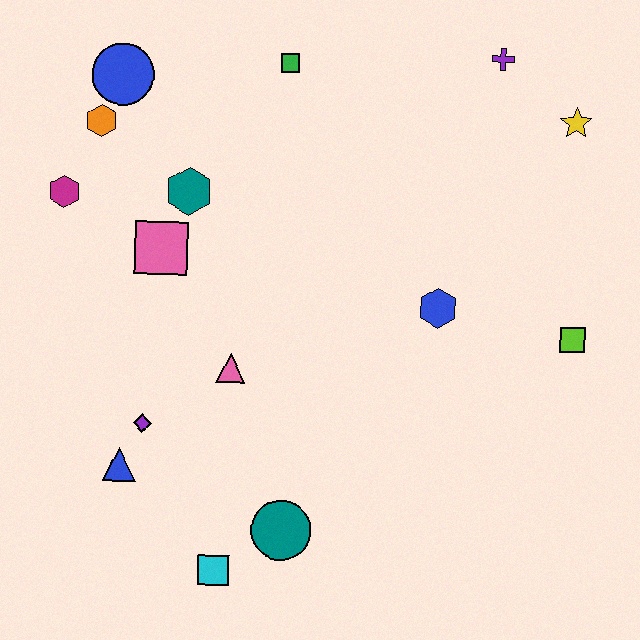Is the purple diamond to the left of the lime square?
Yes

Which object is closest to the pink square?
The teal hexagon is closest to the pink square.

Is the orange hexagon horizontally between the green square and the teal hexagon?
No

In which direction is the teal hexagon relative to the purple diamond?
The teal hexagon is above the purple diamond.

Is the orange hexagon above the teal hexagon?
Yes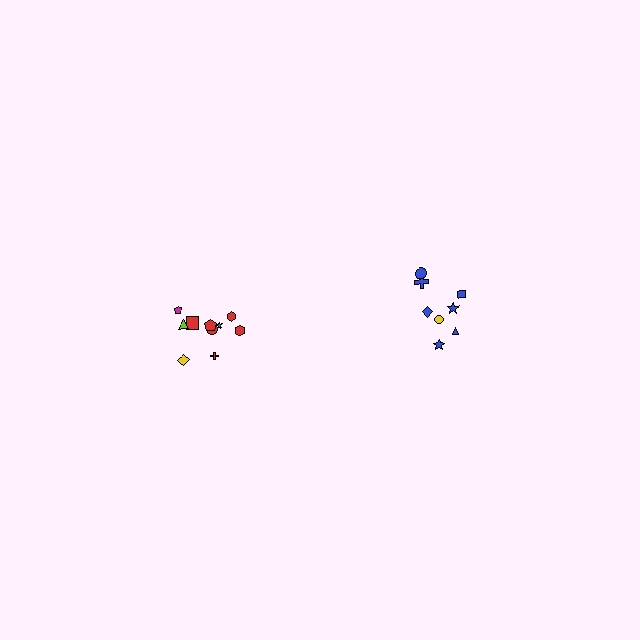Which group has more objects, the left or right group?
The left group.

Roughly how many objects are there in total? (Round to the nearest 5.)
Roughly 20 objects in total.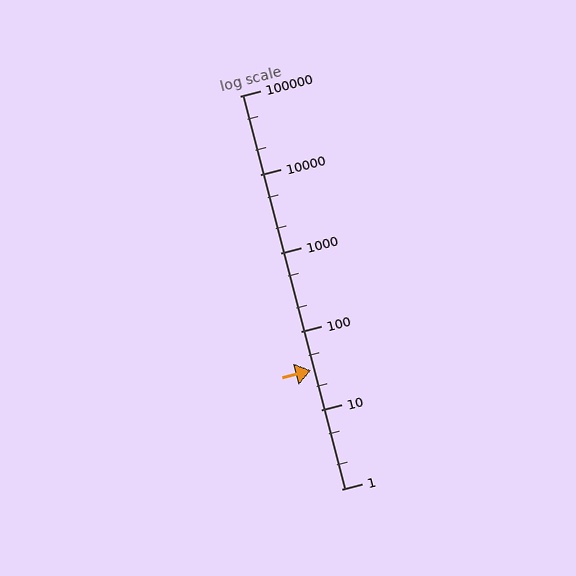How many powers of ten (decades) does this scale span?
The scale spans 5 decades, from 1 to 100000.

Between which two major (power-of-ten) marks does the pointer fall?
The pointer is between 10 and 100.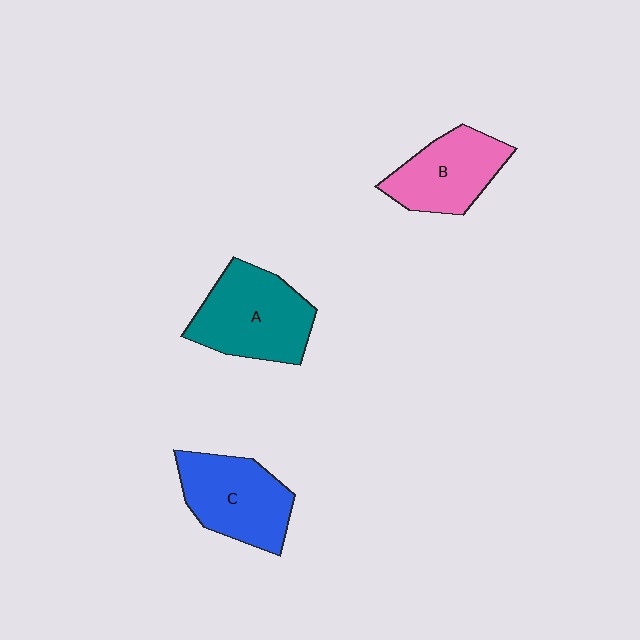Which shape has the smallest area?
Shape B (pink).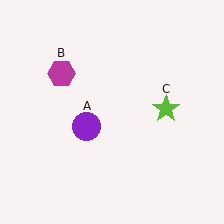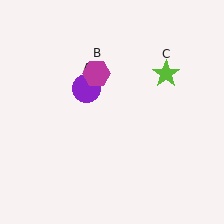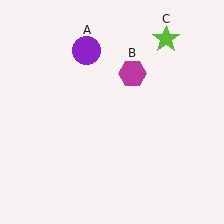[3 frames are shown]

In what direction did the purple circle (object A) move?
The purple circle (object A) moved up.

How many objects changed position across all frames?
3 objects changed position: purple circle (object A), magenta hexagon (object B), lime star (object C).